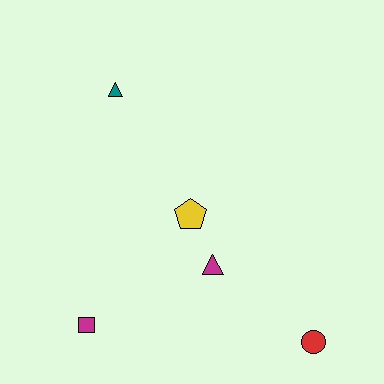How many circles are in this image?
There is 1 circle.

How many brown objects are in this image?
There are no brown objects.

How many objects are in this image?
There are 5 objects.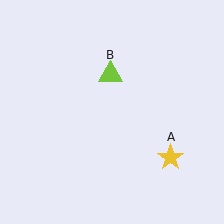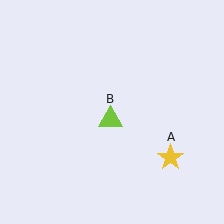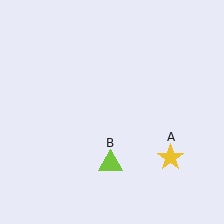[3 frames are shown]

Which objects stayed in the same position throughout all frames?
Yellow star (object A) remained stationary.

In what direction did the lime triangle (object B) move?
The lime triangle (object B) moved down.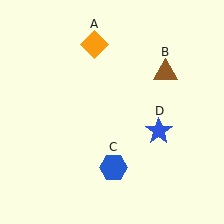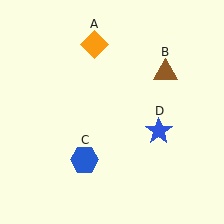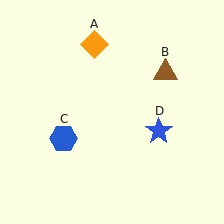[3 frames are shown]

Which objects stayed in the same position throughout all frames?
Orange diamond (object A) and brown triangle (object B) and blue star (object D) remained stationary.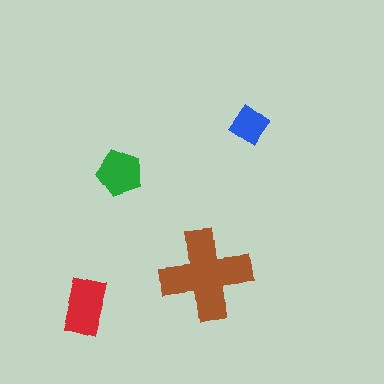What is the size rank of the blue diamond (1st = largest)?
4th.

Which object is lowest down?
The red rectangle is bottommost.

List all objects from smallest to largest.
The blue diamond, the green pentagon, the red rectangle, the brown cross.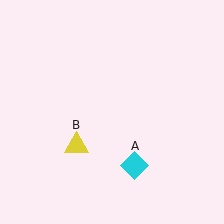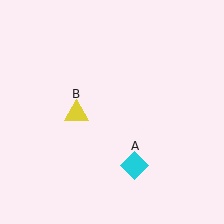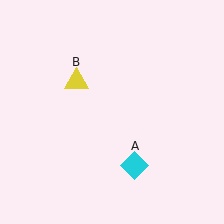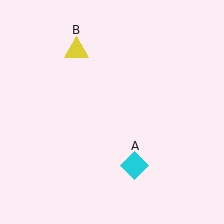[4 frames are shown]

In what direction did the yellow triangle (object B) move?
The yellow triangle (object B) moved up.